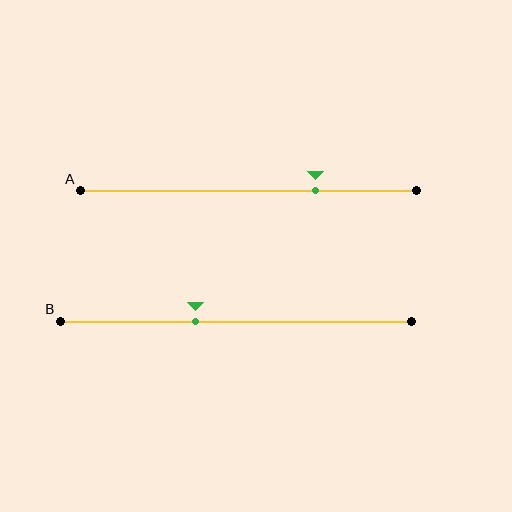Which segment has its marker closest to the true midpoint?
Segment B has its marker closest to the true midpoint.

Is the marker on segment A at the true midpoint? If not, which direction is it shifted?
No, the marker on segment A is shifted to the right by about 20% of the segment length.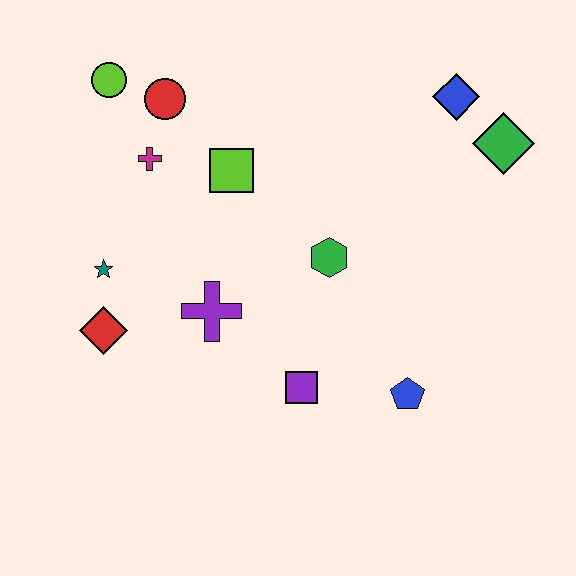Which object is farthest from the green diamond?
The red diamond is farthest from the green diamond.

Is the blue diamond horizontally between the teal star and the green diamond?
Yes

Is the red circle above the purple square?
Yes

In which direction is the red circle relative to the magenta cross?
The red circle is above the magenta cross.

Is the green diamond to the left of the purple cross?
No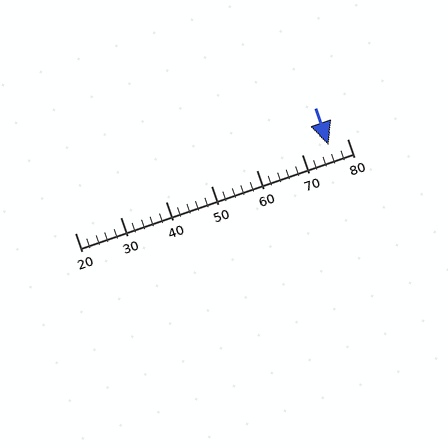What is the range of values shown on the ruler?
The ruler shows values from 20 to 80.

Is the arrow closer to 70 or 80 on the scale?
The arrow is closer to 80.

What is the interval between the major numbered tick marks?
The major tick marks are spaced 10 units apart.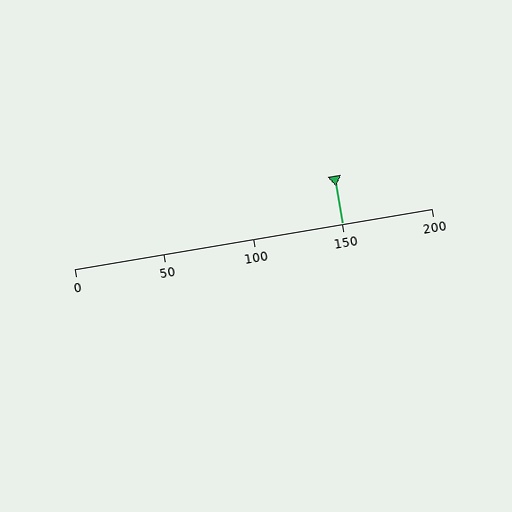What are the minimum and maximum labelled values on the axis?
The axis runs from 0 to 200.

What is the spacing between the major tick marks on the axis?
The major ticks are spaced 50 apart.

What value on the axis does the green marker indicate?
The marker indicates approximately 150.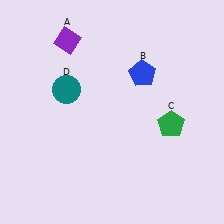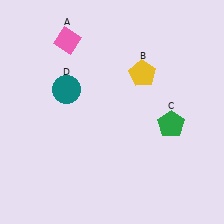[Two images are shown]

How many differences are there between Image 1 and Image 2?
There are 2 differences between the two images.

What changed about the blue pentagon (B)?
In Image 1, B is blue. In Image 2, it changed to yellow.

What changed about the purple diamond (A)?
In Image 1, A is purple. In Image 2, it changed to pink.